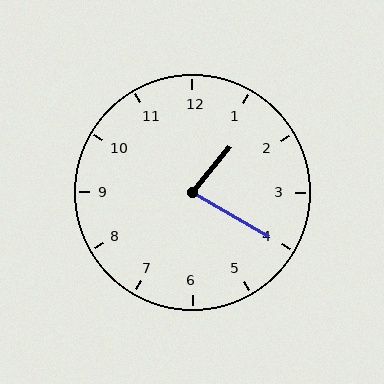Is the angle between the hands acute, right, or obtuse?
It is acute.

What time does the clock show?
1:20.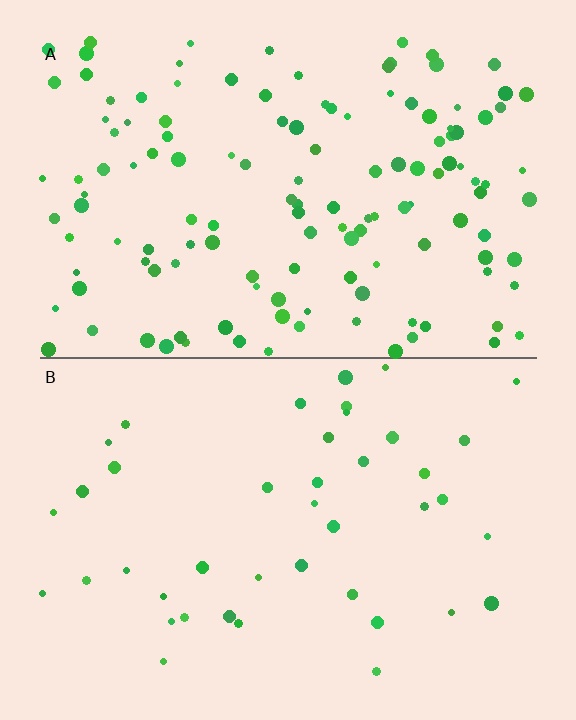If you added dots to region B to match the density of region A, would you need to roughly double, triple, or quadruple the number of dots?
Approximately triple.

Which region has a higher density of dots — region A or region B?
A (the top).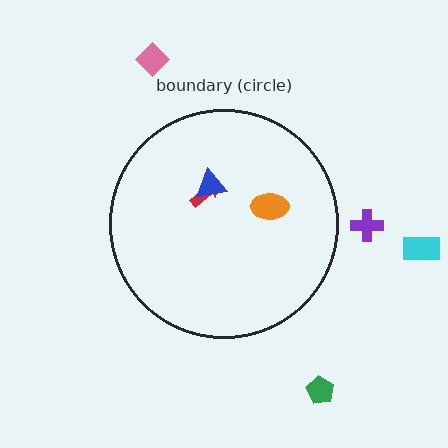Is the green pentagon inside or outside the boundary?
Outside.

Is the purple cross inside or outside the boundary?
Outside.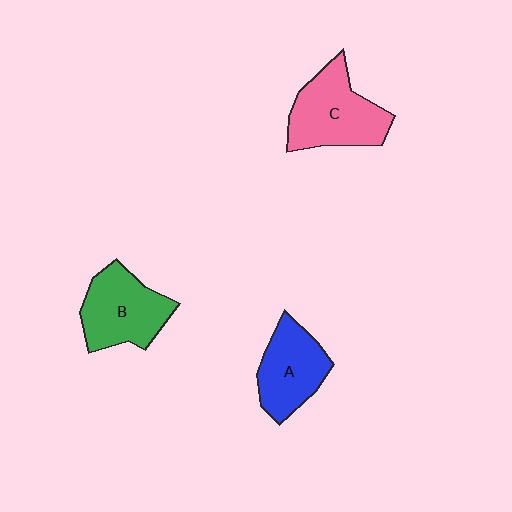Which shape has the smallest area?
Shape A (blue).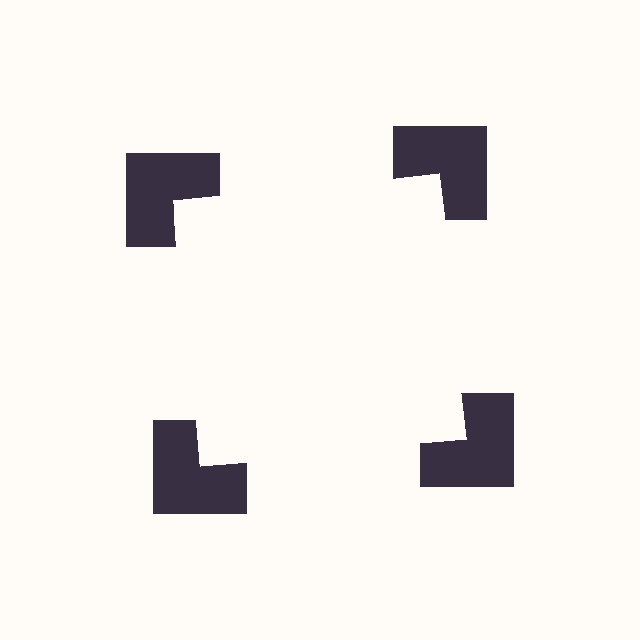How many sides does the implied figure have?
4 sides.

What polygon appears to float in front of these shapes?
An illusory square — its edges are inferred from the aligned wedge cuts in the notched squares, not physically drawn.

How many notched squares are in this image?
There are 4 — one at each vertex of the illusory square.